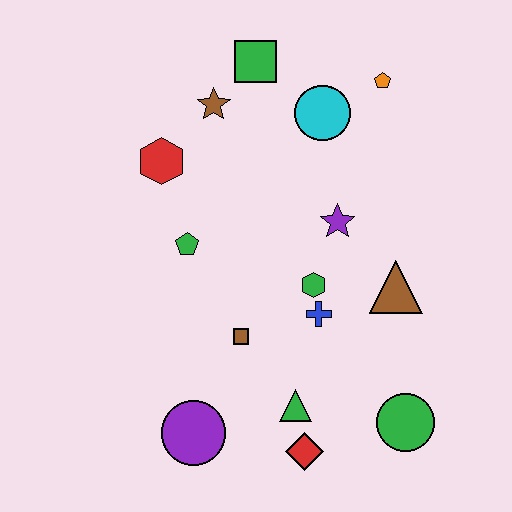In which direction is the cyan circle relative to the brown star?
The cyan circle is to the right of the brown star.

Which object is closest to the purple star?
The green hexagon is closest to the purple star.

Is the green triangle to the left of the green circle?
Yes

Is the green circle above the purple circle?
Yes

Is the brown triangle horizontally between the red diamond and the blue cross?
No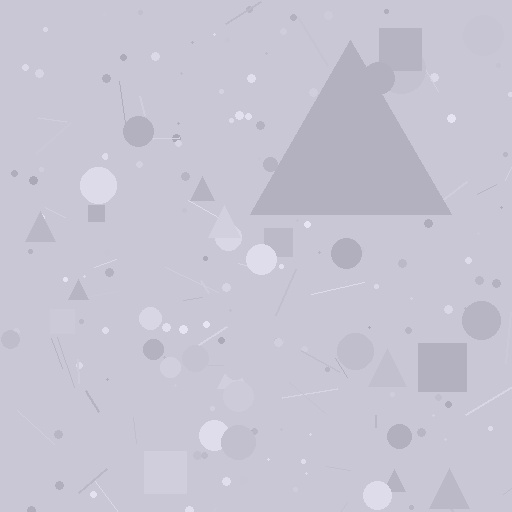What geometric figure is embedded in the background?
A triangle is embedded in the background.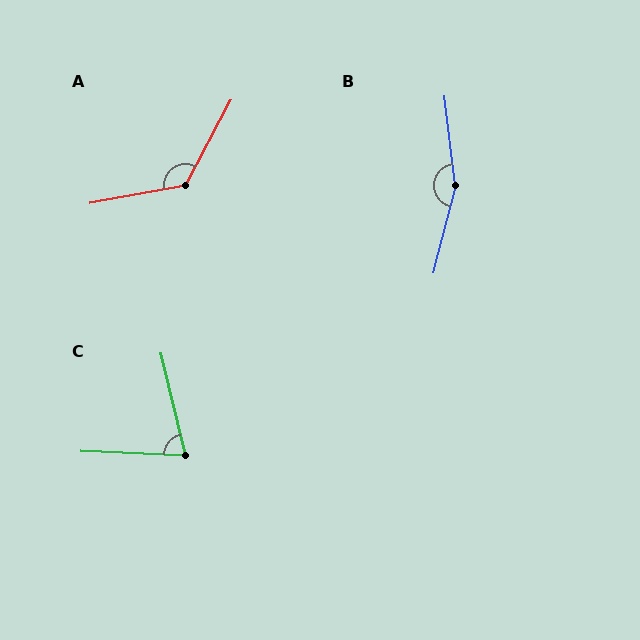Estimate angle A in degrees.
Approximately 128 degrees.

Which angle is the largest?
B, at approximately 159 degrees.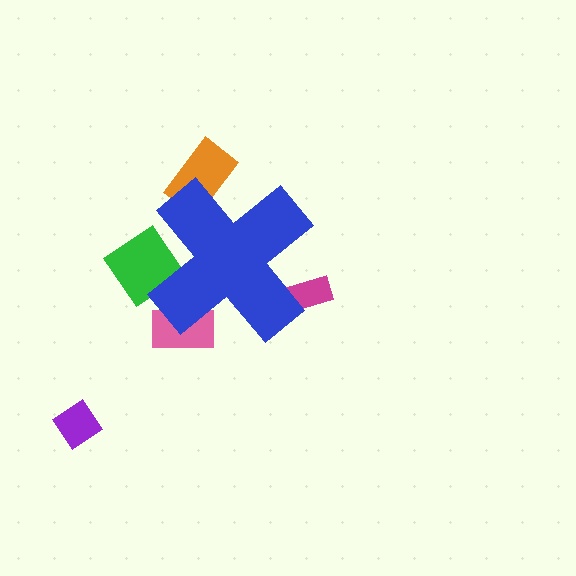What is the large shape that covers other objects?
A blue cross.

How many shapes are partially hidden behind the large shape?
4 shapes are partially hidden.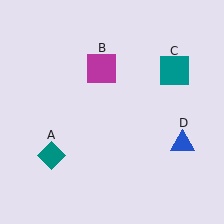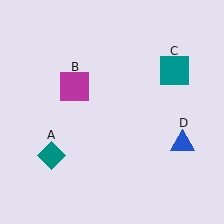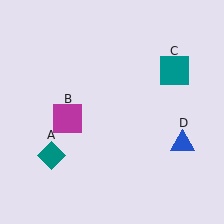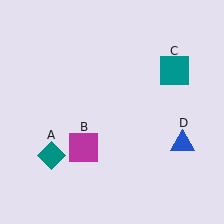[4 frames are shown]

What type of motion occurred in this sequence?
The magenta square (object B) rotated counterclockwise around the center of the scene.